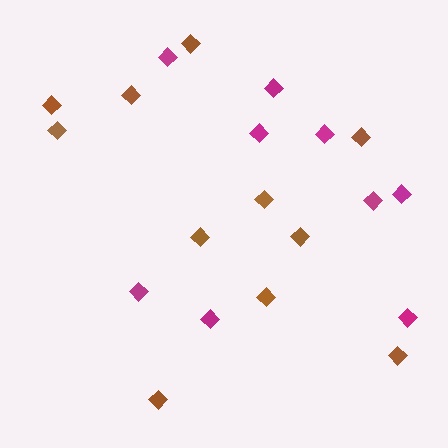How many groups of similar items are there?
There are 2 groups: one group of magenta diamonds (9) and one group of brown diamonds (11).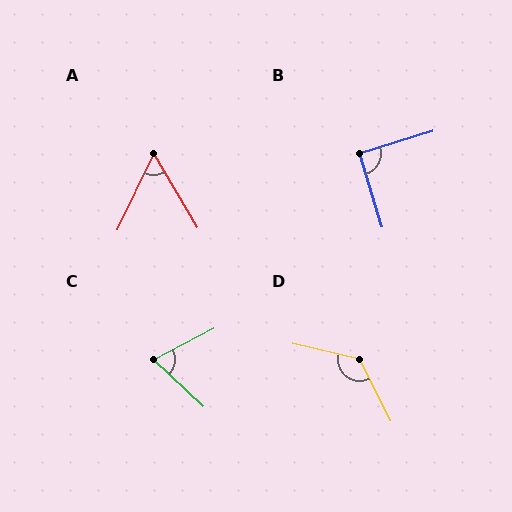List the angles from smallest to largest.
A (56°), C (71°), B (90°), D (130°).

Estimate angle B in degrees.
Approximately 90 degrees.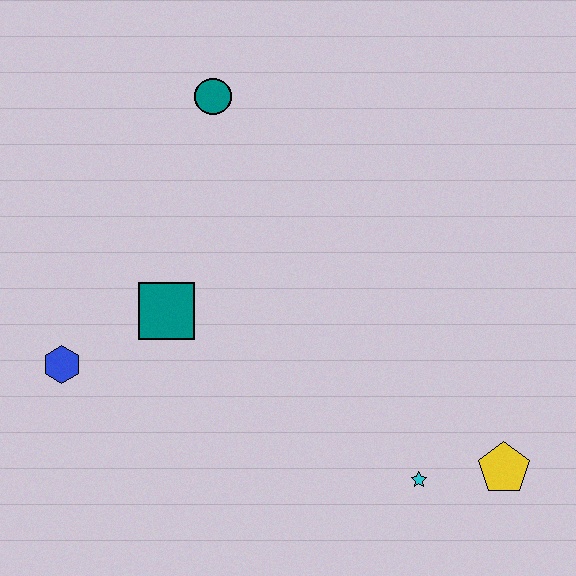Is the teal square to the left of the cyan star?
Yes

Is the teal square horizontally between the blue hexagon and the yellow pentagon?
Yes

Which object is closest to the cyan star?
The yellow pentagon is closest to the cyan star.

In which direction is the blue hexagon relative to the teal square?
The blue hexagon is to the left of the teal square.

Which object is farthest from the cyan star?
The teal circle is farthest from the cyan star.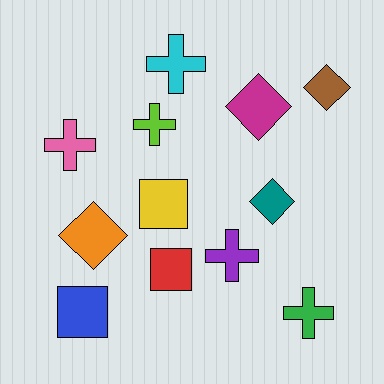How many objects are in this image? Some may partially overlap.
There are 12 objects.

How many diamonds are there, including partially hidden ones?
There are 4 diamonds.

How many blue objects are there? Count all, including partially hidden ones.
There is 1 blue object.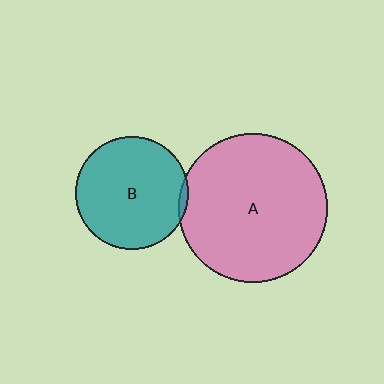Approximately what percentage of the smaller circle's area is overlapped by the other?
Approximately 5%.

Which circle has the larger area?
Circle A (pink).